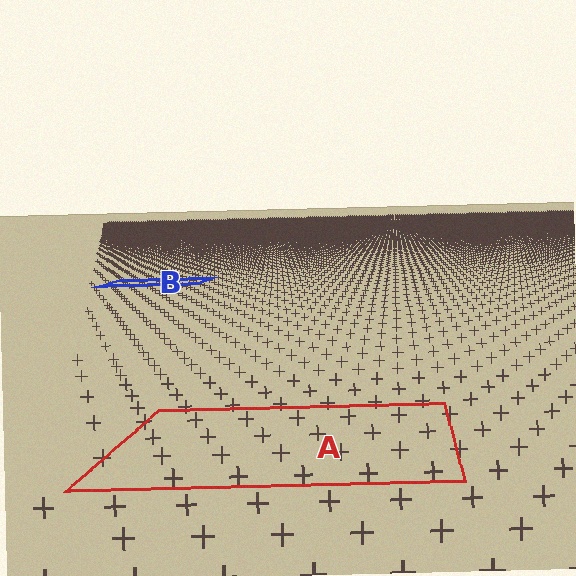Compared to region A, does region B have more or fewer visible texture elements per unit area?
Region B has more texture elements per unit area — they are packed more densely because it is farther away.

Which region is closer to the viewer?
Region A is closer. The texture elements there are larger and more spread out.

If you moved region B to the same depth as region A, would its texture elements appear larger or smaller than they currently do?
They would appear larger. At a closer depth, the same texture elements are projected at a bigger on-screen size.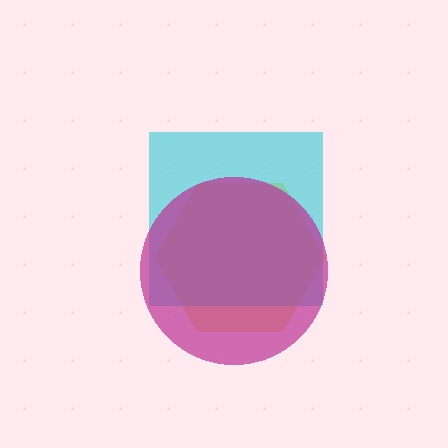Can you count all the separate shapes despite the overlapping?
Yes, there are 3 separate shapes.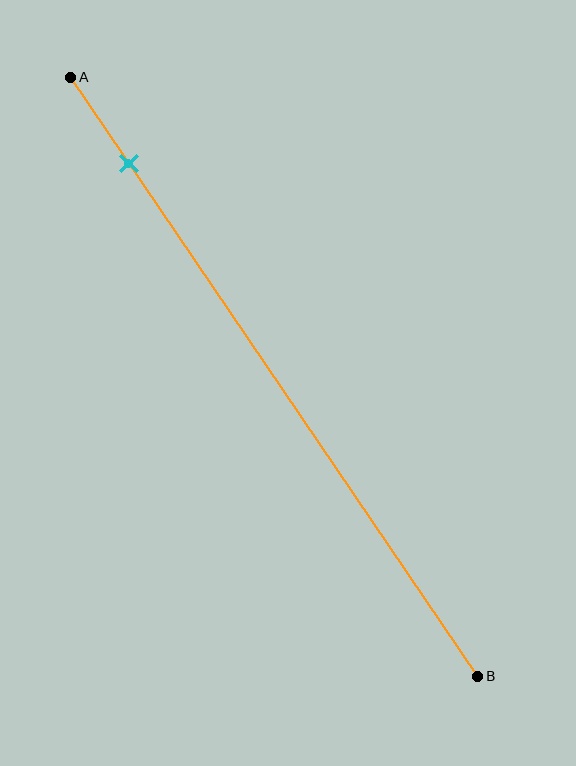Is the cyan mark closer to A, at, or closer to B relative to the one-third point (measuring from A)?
The cyan mark is closer to point A than the one-third point of segment AB.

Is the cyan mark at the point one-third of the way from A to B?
No, the mark is at about 15% from A, not at the 33% one-third point.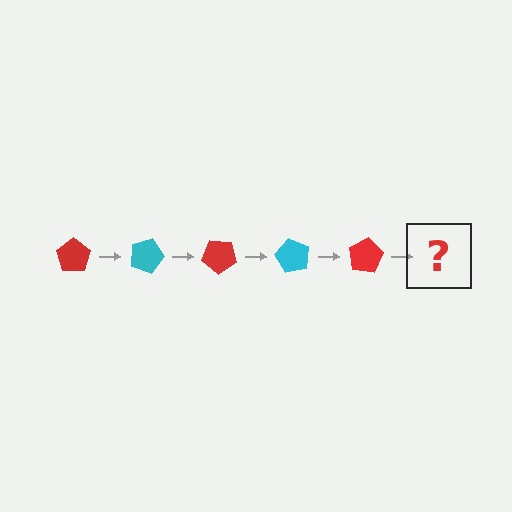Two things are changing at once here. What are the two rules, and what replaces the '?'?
The two rules are that it rotates 20 degrees each step and the color cycles through red and cyan. The '?' should be a cyan pentagon, rotated 100 degrees from the start.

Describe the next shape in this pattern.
It should be a cyan pentagon, rotated 100 degrees from the start.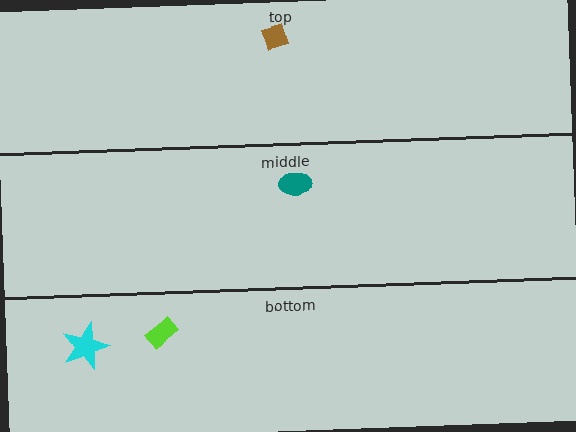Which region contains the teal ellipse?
The middle region.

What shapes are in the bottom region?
The cyan star, the lime rectangle.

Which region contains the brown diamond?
The top region.